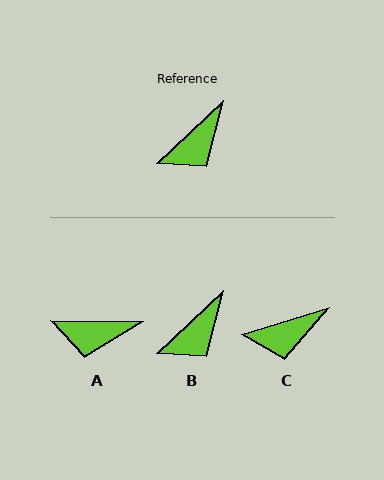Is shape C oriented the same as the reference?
No, it is off by about 26 degrees.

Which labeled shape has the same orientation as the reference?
B.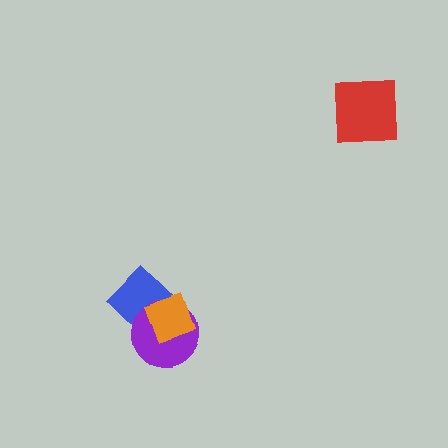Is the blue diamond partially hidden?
Yes, it is partially covered by another shape.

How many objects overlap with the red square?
0 objects overlap with the red square.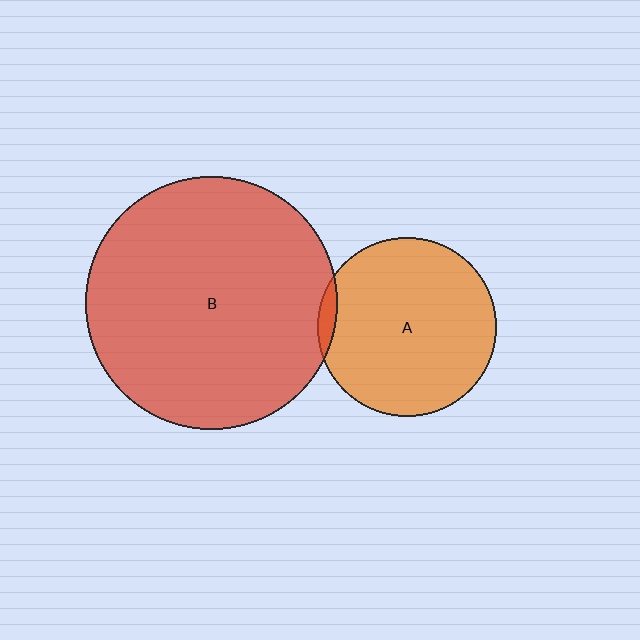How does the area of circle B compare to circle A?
Approximately 2.0 times.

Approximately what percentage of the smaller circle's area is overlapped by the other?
Approximately 5%.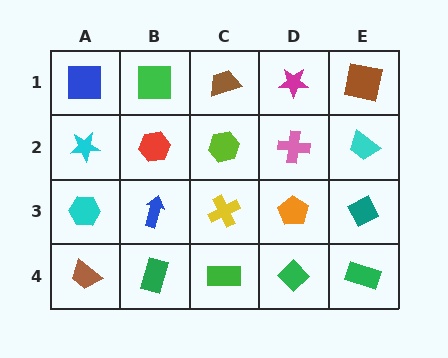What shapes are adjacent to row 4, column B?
A blue arrow (row 3, column B), a brown trapezoid (row 4, column A), a green rectangle (row 4, column C).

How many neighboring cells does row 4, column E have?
2.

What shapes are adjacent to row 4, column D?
An orange pentagon (row 3, column D), a green rectangle (row 4, column C), a green rectangle (row 4, column E).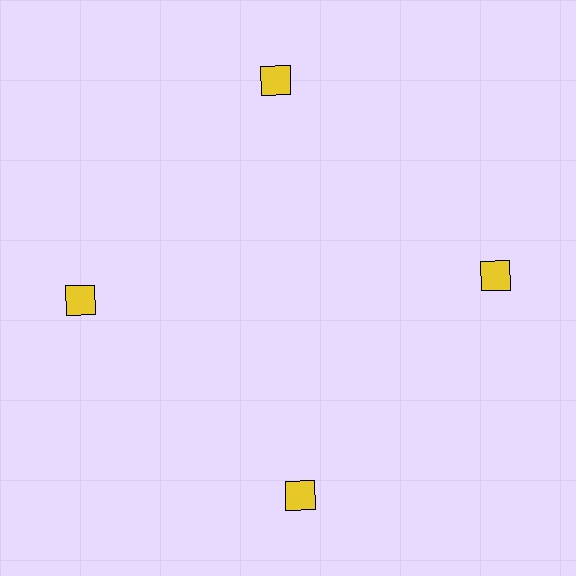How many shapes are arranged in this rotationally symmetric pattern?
There are 4 shapes, arranged in 4 groups of 1.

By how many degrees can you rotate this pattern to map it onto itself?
The pattern maps onto itself every 90 degrees of rotation.